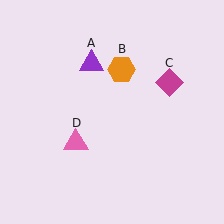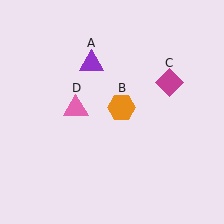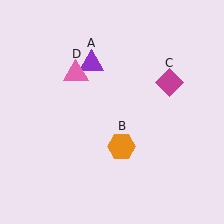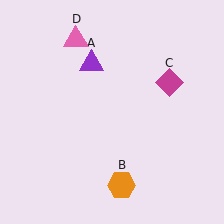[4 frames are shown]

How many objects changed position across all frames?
2 objects changed position: orange hexagon (object B), pink triangle (object D).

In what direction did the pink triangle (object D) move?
The pink triangle (object D) moved up.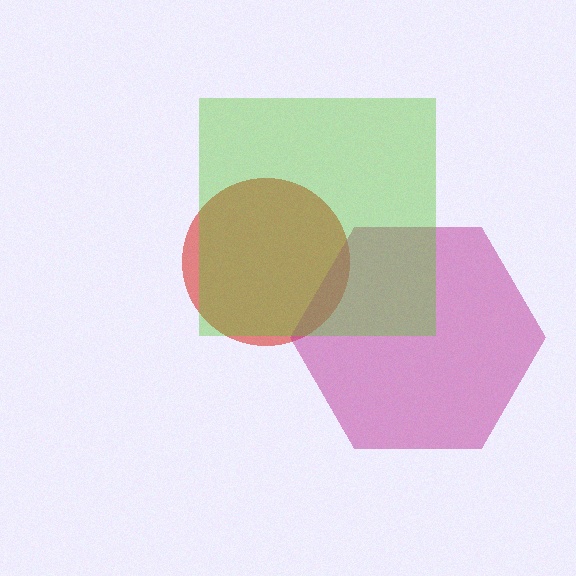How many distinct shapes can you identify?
There are 3 distinct shapes: a red circle, a magenta hexagon, a lime square.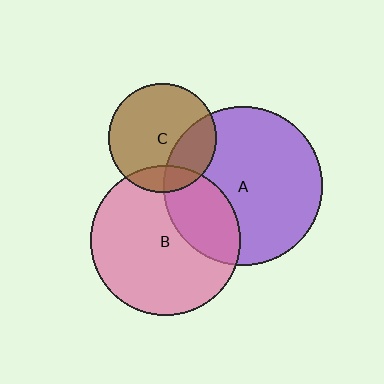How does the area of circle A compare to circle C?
Approximately 2.2 times.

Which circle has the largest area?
Circle A (purple).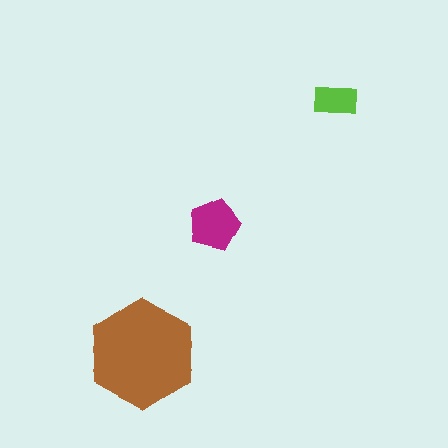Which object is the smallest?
The lime rectangle.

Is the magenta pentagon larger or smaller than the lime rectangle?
Larger.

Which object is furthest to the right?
The lime rectangle is rightmost.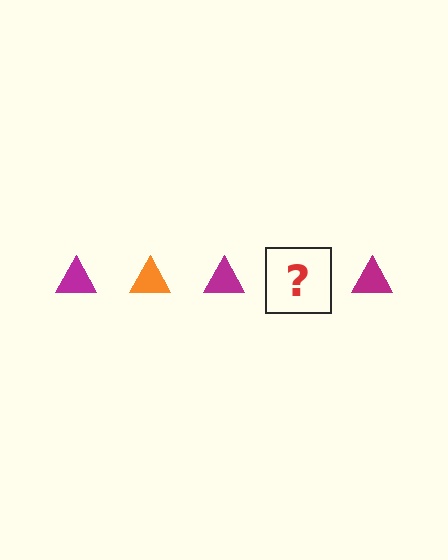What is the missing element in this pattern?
The missing element is an orange triangle.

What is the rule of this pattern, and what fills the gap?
The rule is that the pattern cycles through magenta, orange triangles. The gap should be filled with an orange triangle.